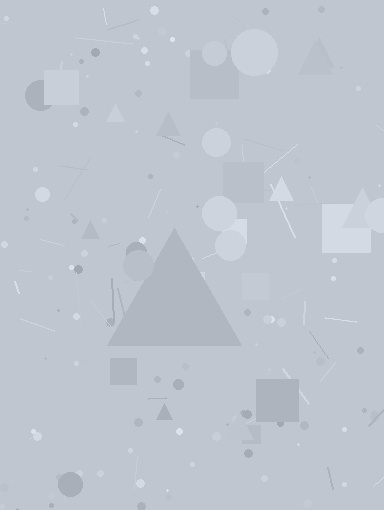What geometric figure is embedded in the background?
A triangle is embedded in the background.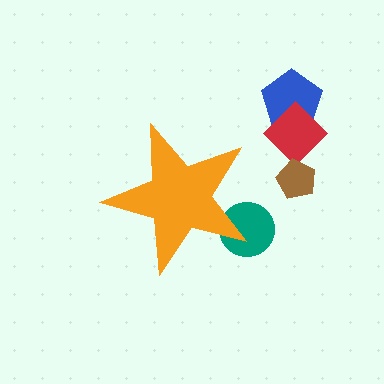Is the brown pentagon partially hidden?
No, the brown pentagon is fully visible.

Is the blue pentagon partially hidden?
No, the blue pentagon is fully visible.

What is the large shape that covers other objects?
An orange star.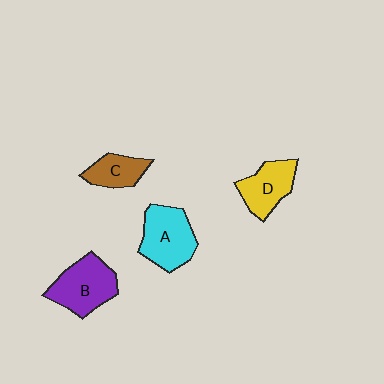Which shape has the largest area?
Shape A (cyan).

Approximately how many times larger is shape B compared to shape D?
Approximately 1.3 times.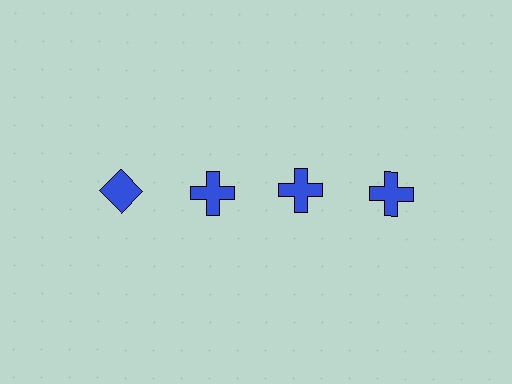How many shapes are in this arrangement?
There are 4 shapes arranged in a grid pattern.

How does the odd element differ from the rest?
It has a different shape: diamond instead of cross.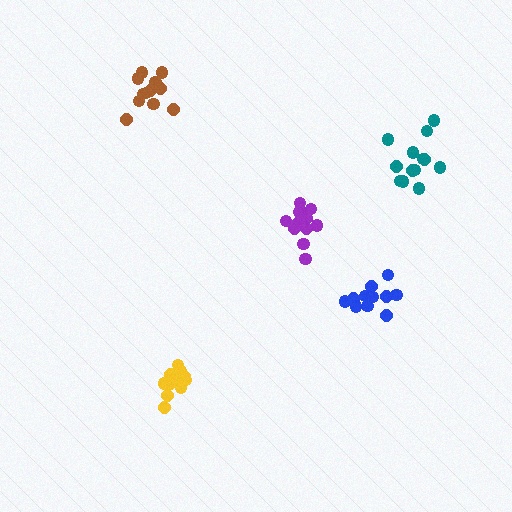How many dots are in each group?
Group 1: 15 dots, Group 2: 13 dots, Group 3: 11 dots, Group 4: 13 dots, Group 5: 12 dots (64 total).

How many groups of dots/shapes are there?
There are 5 groups.